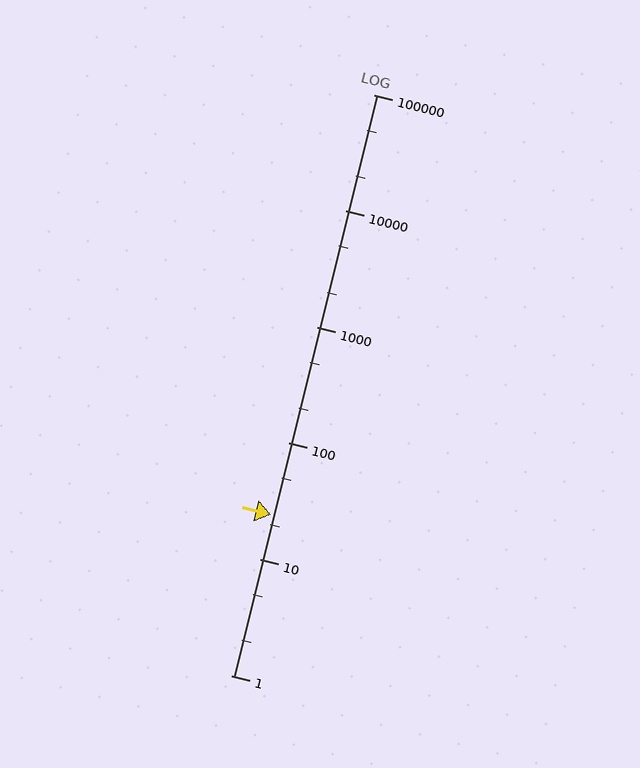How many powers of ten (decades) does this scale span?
The scale spans 5 decades, from 1 to 100000.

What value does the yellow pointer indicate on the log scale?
The pointer indicates approximately 24.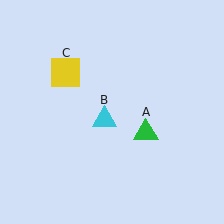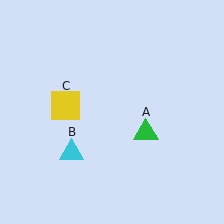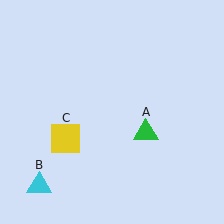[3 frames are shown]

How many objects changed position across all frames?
2 objects changed position: cyan triangle (object B), yellow square (object C).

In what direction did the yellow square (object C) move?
The yellow square (object C) moved down.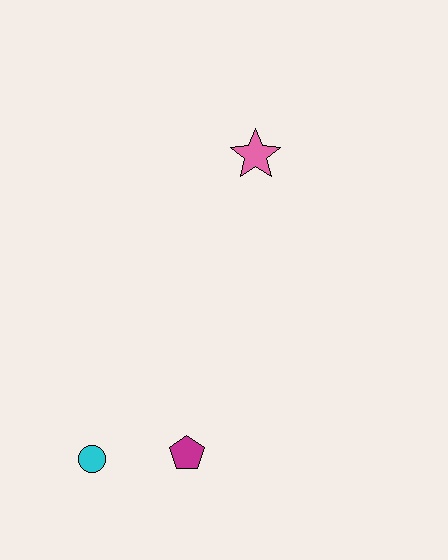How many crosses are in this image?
There are no crosses.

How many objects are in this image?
There are 3 objects.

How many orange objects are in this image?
There are no orange objects.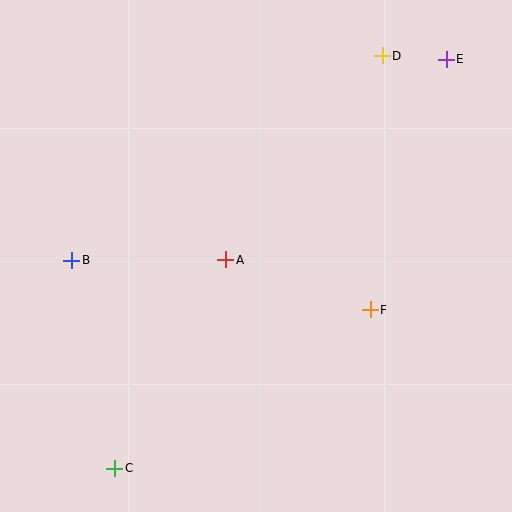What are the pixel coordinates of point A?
Point A is at (226, 260).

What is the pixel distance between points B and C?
The distance between B and C is 213 pixels.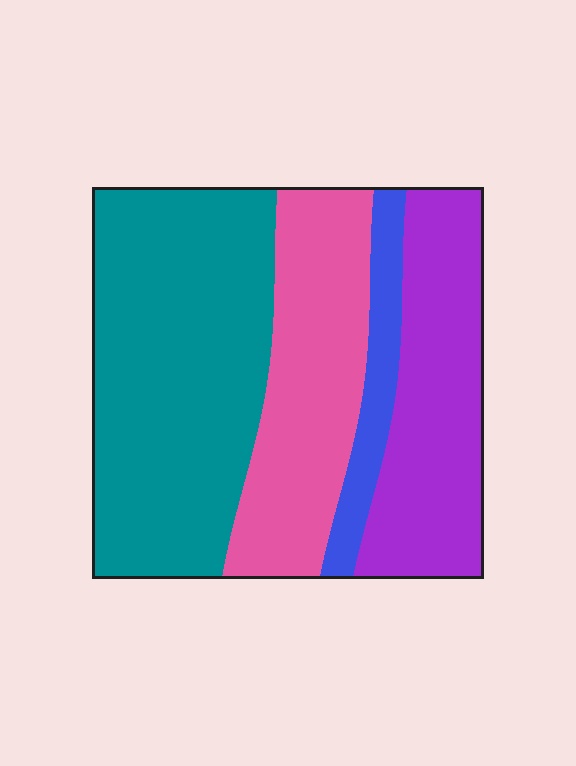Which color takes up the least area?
Blue, at roughly 10%.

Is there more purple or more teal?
Teal.